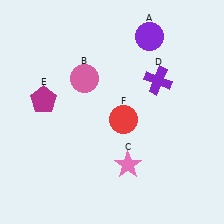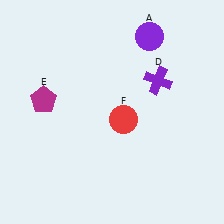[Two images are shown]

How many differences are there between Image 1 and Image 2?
There are 2 differences between the two images.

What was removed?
The pink star (C), the pink circle (B) were removed in Image 2.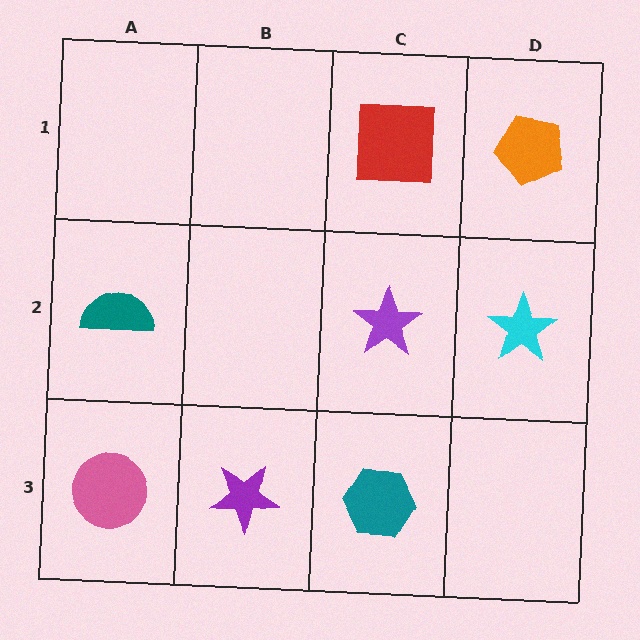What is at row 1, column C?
A red square.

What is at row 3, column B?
A purple star.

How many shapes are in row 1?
2 shapes.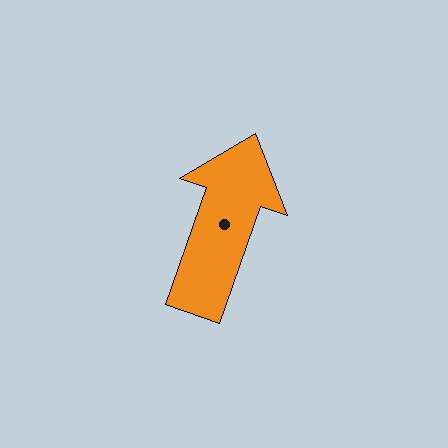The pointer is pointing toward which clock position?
Roughly 1 o'clock.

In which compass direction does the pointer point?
North.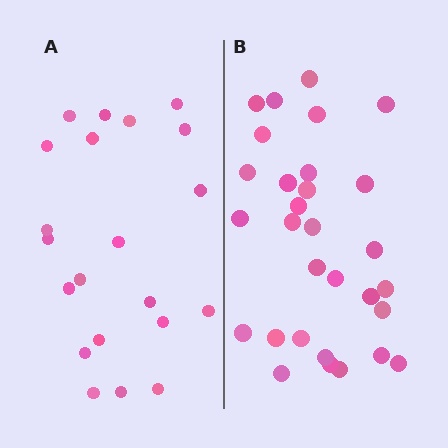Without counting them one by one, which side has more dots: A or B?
Region B (the right region) has more dots.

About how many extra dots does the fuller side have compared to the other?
Region B has roughly 8 or so more dots than region A.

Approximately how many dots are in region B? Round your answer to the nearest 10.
About 30 dots.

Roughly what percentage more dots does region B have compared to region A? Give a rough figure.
About 45% more.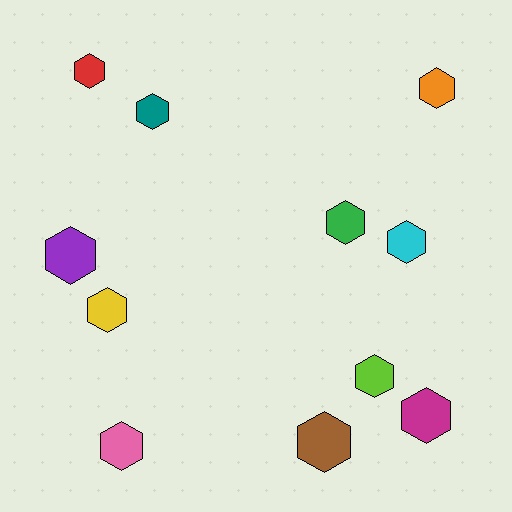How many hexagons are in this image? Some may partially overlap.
There are 11 hexagons.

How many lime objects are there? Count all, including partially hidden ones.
There is 1 lime object.